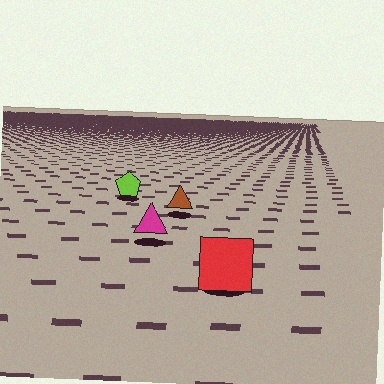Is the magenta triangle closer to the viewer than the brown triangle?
Yes. The magenta triangle is closer — you can tell from the texture gradient: the ground texture is coarser near it.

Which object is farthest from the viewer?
The lime pentagon is farthest from the viewer. It appears smaller and the ground texture around it is denser.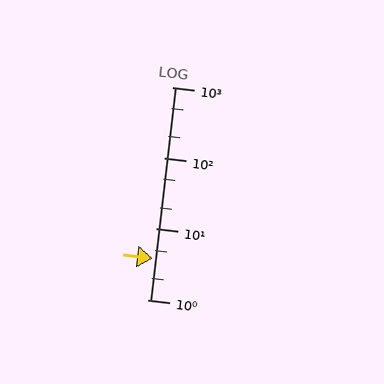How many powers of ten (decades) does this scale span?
The scale spans 3 decades, from 1 to 1000.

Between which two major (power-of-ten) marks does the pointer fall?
The pointer is between 1 and 10.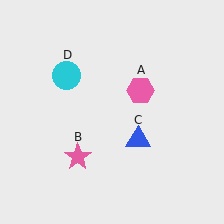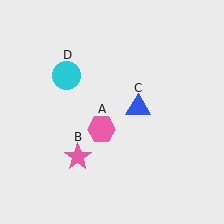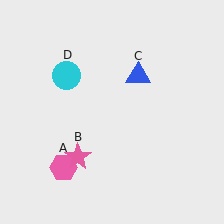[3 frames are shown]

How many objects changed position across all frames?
2 objects changed position: pink hexagon (object A), blue triangle (object C).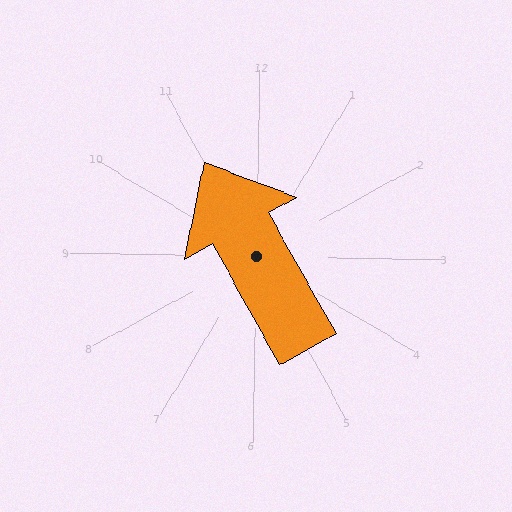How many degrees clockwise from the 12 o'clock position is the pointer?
Approximately 330 degrees.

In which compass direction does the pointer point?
Northwest.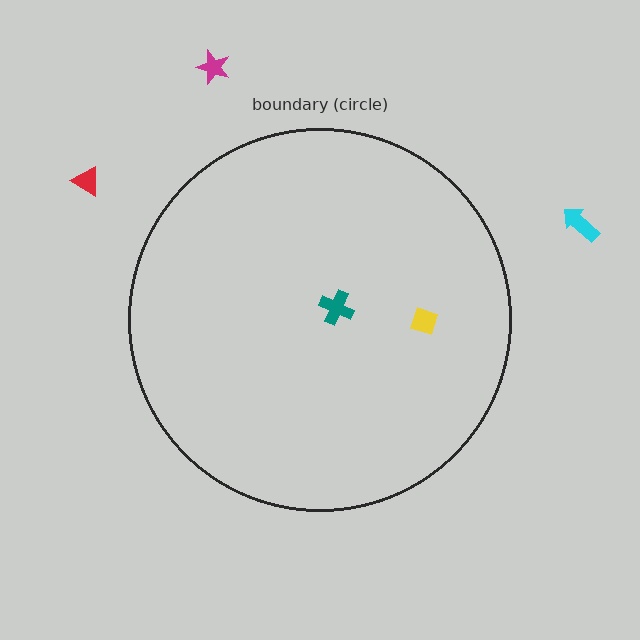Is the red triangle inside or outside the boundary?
Outside.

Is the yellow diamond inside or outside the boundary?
Inside.